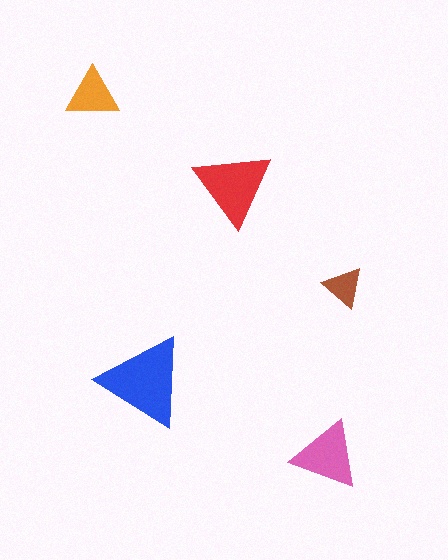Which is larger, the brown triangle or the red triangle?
The red one.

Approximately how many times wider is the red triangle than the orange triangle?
About 1.5 times wider.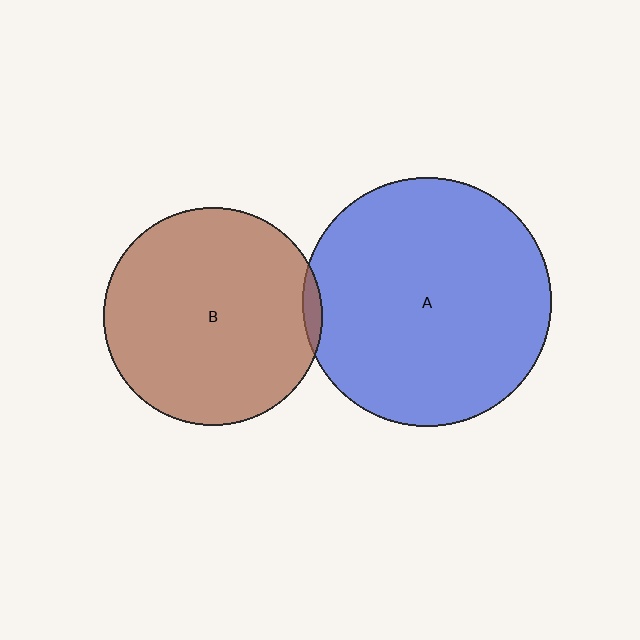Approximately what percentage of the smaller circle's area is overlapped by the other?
Approximately 5%.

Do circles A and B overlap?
Yes.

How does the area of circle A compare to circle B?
Approximately 1.3 times.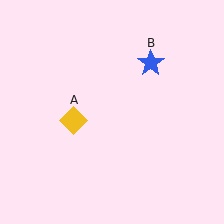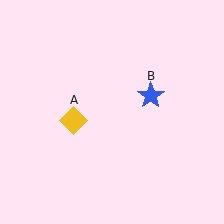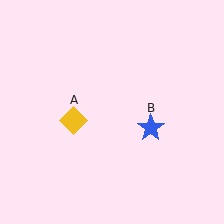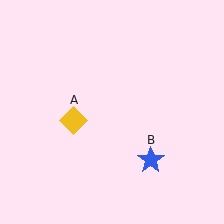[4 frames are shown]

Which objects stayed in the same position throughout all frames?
Yellow diamond (object A) remained stationary.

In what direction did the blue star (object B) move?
The blue star (object B) moved down.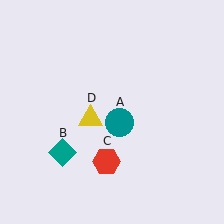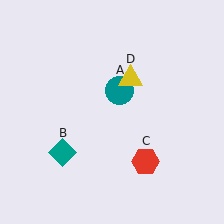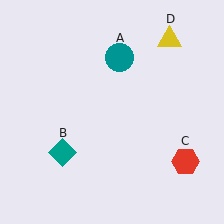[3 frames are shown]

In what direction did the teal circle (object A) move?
The teal circle (object A) moved up.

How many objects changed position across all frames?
3 objects changed position: teal circle (object A), red hexagon (object C), yellow triangle (object D).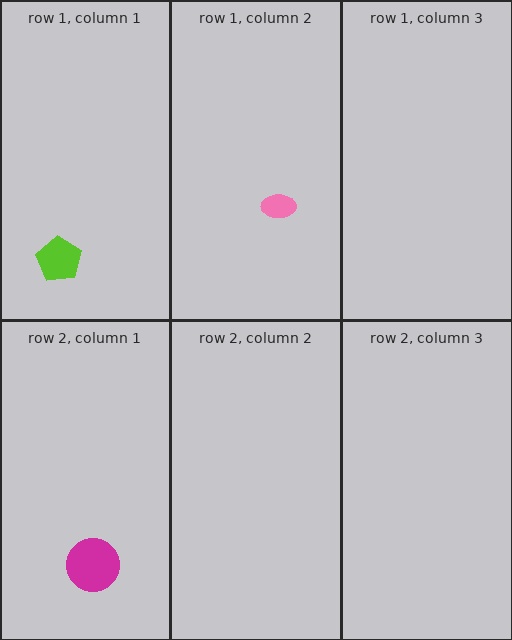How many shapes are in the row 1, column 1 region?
1.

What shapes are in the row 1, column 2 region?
The pink ellipse.